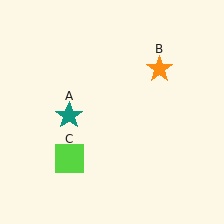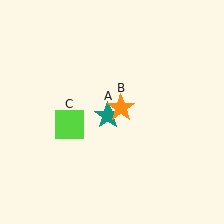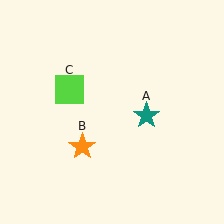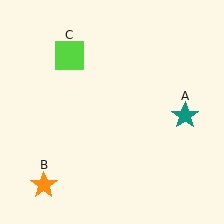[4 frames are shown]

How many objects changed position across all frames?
3 objects changed position: teal star (object A), orange star (object B), lime square (object C).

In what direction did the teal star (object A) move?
The teal star (object A) moved right.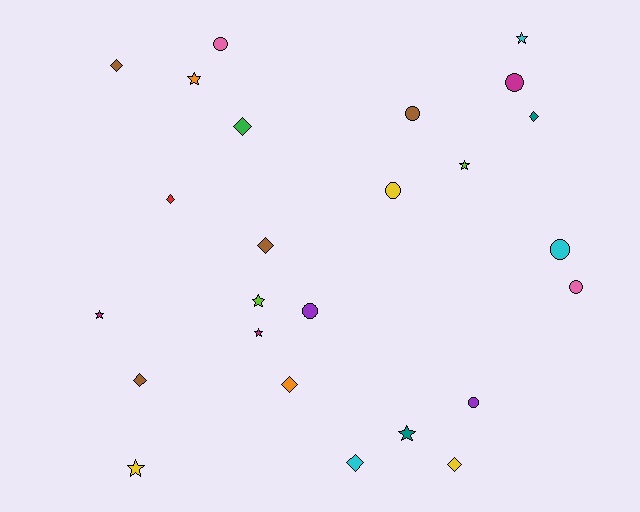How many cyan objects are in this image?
There are 3 cyan objects.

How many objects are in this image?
There are 25 objects.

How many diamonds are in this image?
There are 9 diamonds.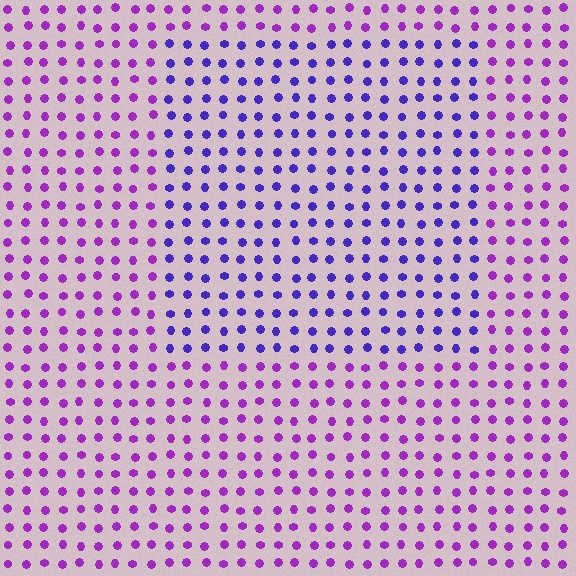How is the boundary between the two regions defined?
The boundary is defined purely by a slight shift in hue (about 37 degrees). Spacing, size, and orientation are identical on both sides.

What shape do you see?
I see a rectangle.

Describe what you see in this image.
The image is filled with small purple elements in a uniform arrangement. A rectangle-shaped region is visible where the elements are tinted to a slightly different hue, forming a subtle color boundary.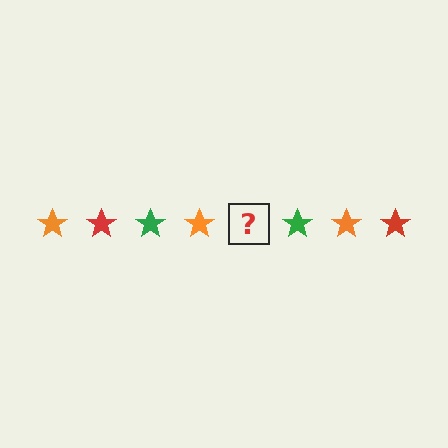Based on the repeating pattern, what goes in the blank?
The blank should be a red star.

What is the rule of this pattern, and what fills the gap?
The rule is that the pattern cycles through orange, red, green stars. The gap should be filled with a red star.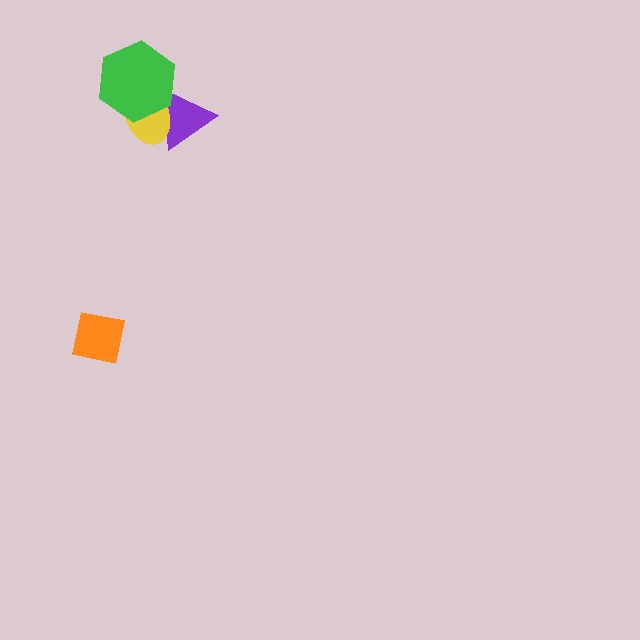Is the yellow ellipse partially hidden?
Yes, it is partially covered by another shape.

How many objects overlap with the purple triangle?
2 objects overlap with the purple triangle.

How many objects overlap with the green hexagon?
2 objects overlap with the green hexagon.